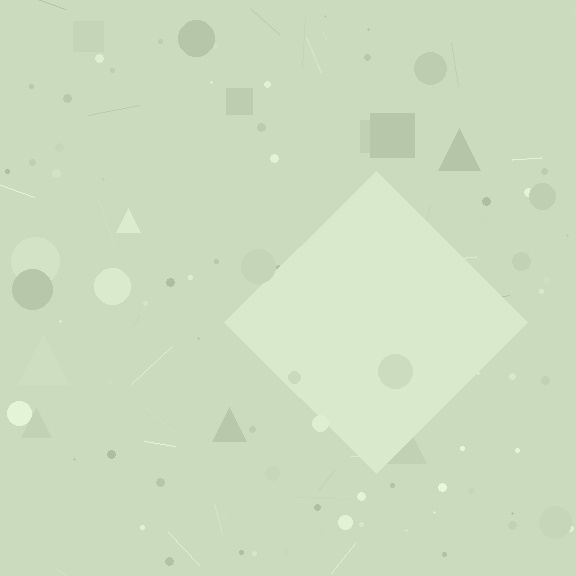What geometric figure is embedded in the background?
A diamond is embedded in the background.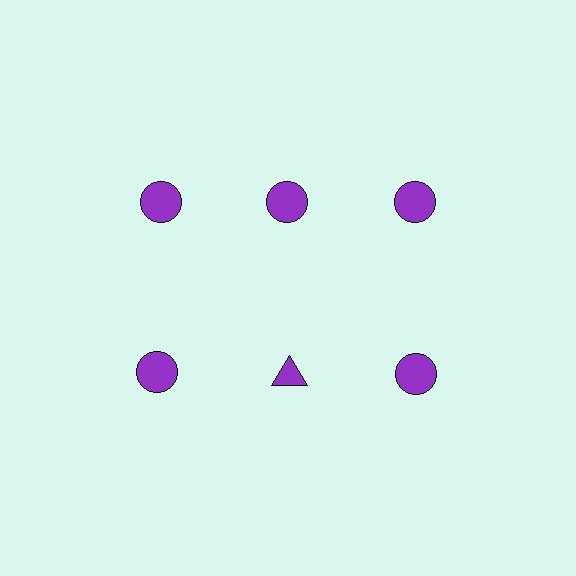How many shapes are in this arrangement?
There are 6 shapes arranged in a grid pattern.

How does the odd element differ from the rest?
It has a different shape: triangle instead of circle.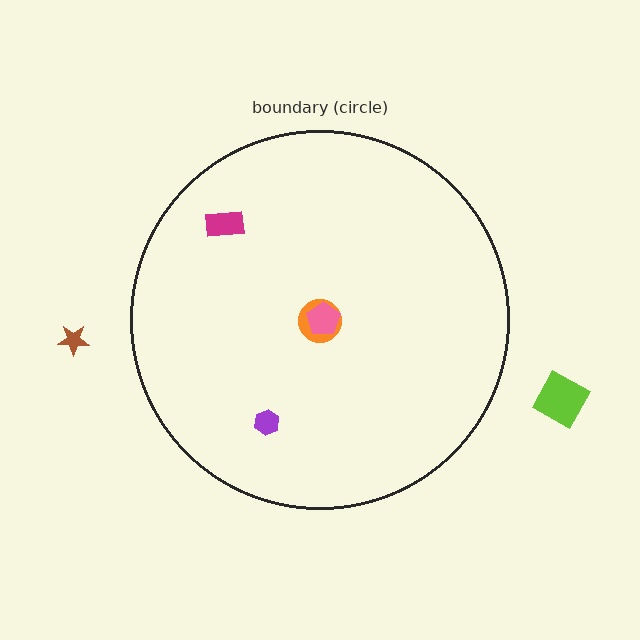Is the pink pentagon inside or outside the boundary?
Inside.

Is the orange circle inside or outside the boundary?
Inside.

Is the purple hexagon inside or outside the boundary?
Inside.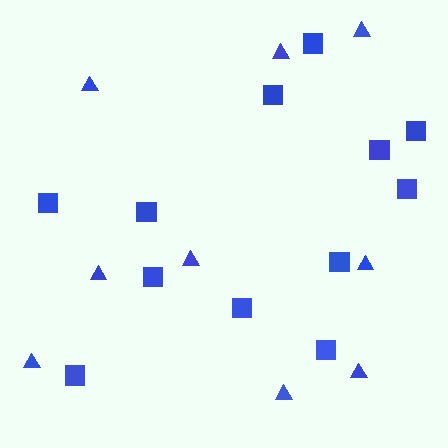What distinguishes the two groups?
There are 2 groups: one group of triangles (9) and one group of squares (12).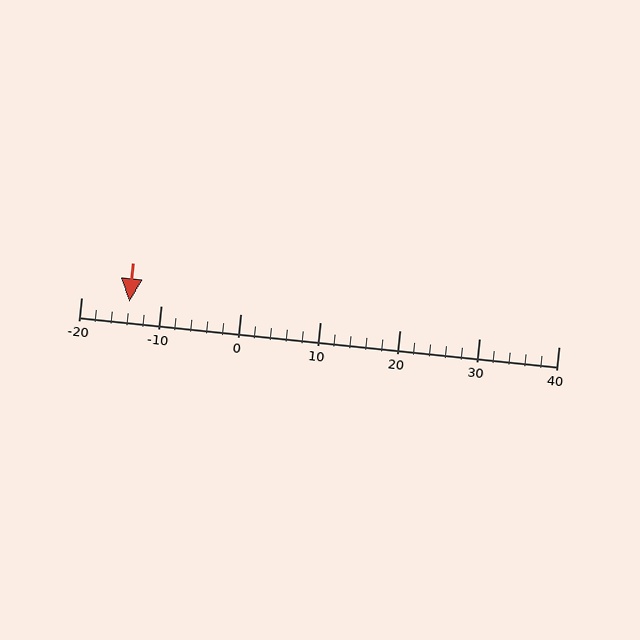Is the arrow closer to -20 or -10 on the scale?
The arrow is closer to -10.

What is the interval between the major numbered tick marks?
The major tick marks are spaced 10 units apart.